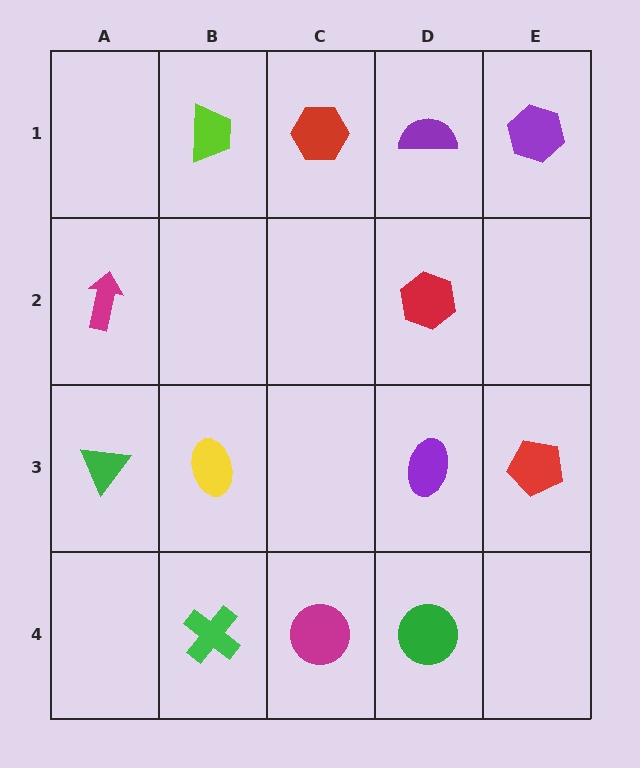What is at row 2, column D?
A red hexagon.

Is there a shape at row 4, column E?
No, that cell is empty.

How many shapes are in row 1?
4 shapes.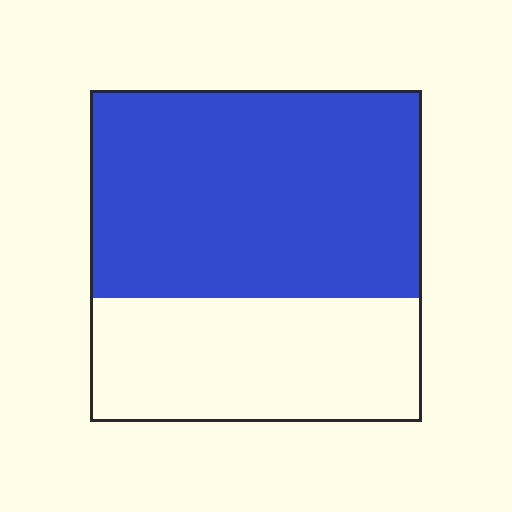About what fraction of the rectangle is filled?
About five eighths (5/8).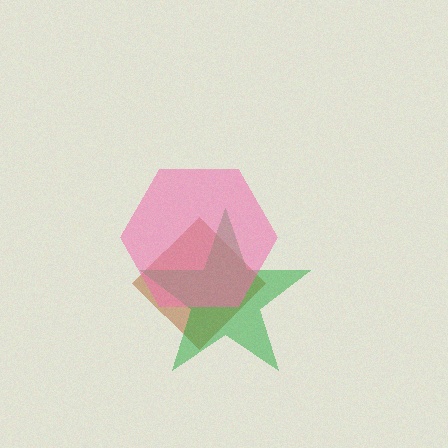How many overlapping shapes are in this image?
There are 3 overlapping shapes in the image.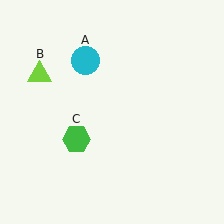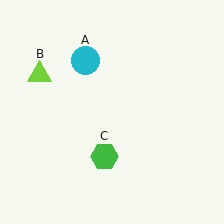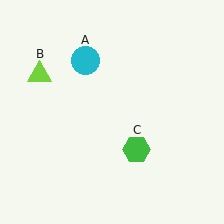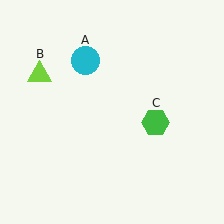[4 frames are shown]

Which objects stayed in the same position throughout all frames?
Cyan circle (object A) and lime triangle (object B) remained stationary.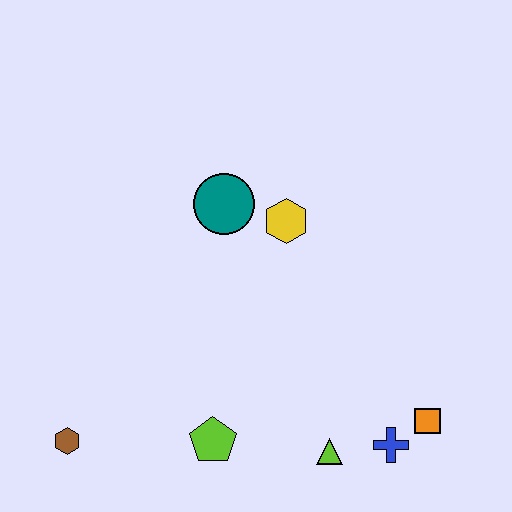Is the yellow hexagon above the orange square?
Yes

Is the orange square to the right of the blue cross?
Yes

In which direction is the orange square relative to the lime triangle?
The orange square is to the right of the lime triangle.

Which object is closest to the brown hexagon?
The lime pentagon is closest to the brown hexagon.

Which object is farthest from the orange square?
The brown hexagon is farthest from the orange square.